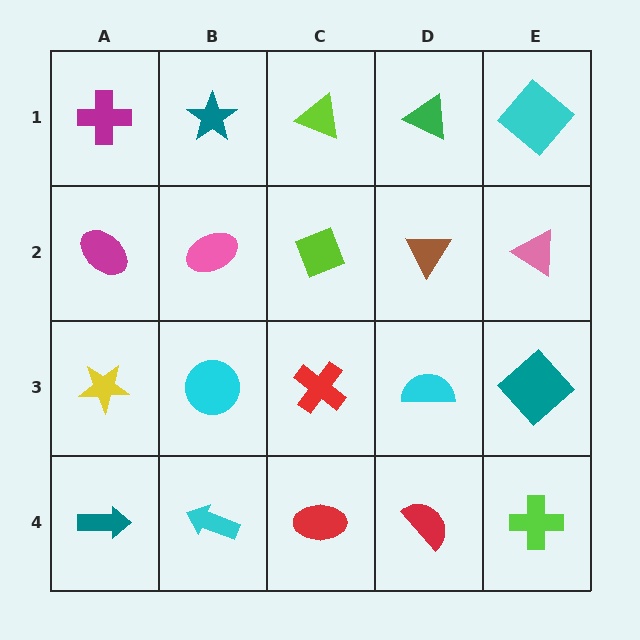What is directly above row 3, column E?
A pink triangle.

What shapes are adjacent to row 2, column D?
A green triangle (row 1, column D), a cyan semicircle (row 3, column D), a lime diamond (row 2, column C), a pink triangle (row 2, column E).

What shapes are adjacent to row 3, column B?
A pink ellipse (row 2, column B), a cyan arrow (row 4, column B), a yellow star (row 3, column A), a red cross (row 3, column C).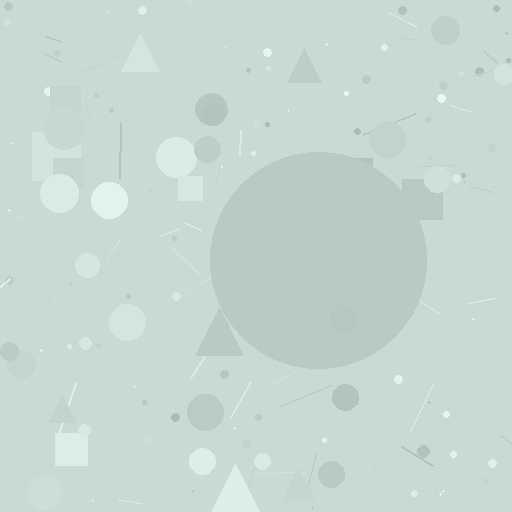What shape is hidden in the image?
A circle is hidden in the image.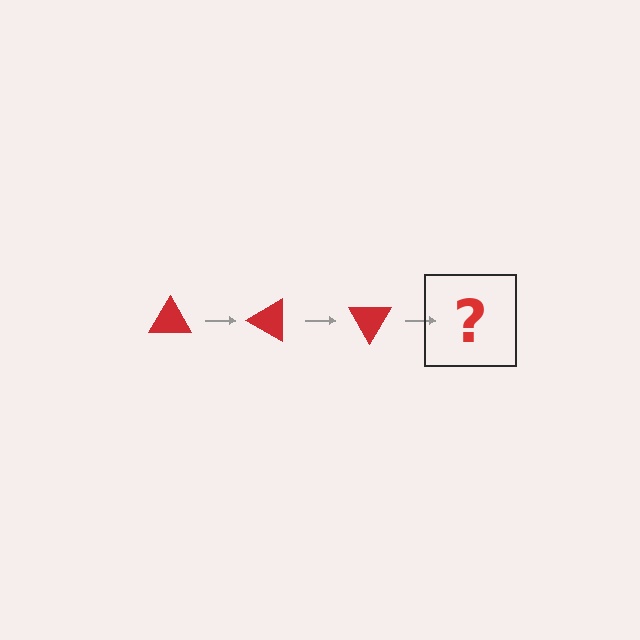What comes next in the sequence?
The next element should be a red triangle rotated 90 degrees.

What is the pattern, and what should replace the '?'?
The pattern is that the triangle rotates 30 degrees each step. The '?' should be a red triangle rotated 90 degrees.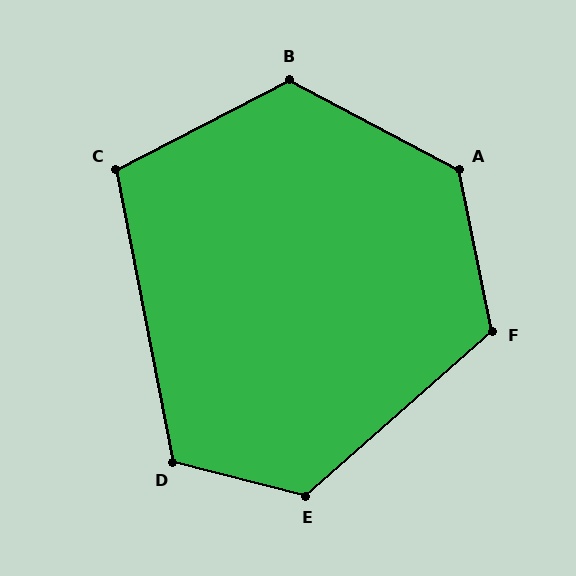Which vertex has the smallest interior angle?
C, at approximately 107 degrees.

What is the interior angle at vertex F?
Approximately 120 degrees (obtuse).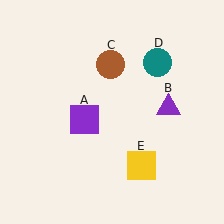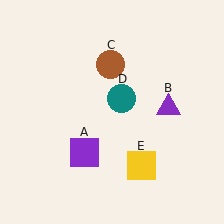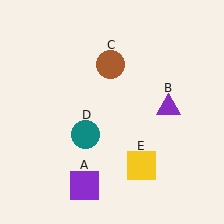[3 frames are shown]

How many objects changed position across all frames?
2 objects changed position: purple square (object A), teal circle (object D).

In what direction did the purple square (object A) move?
The purple square (object A) moved down.